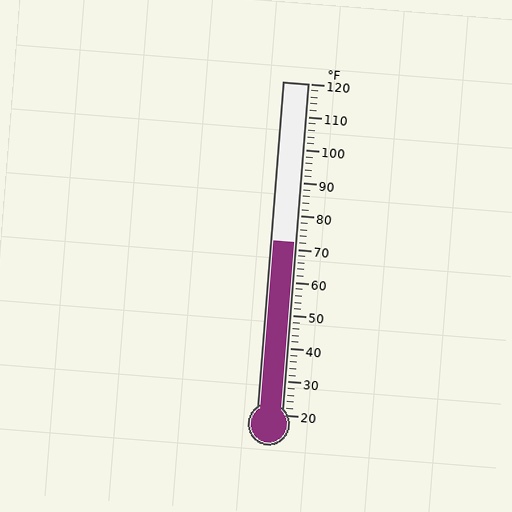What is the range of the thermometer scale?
The thermometer scale ranges from 20°F to 120°F.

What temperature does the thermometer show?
The thermometer shows approximately 72°F.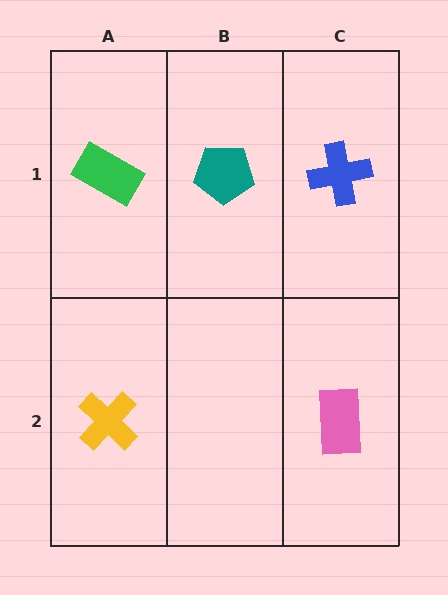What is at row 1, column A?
A green rectangle.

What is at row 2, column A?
A yellow cross.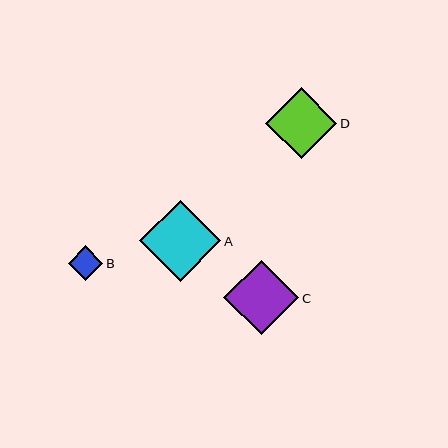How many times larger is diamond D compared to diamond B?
Diamond D is approximately 2.0 times the size of diamond B.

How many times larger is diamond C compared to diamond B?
Diamond C is approximately 2.2 times the size of diamond B.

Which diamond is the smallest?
Diamond B is the smallest with a size of approximately 35 pixels.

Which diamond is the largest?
Diamond A is the largest with a size of approximately 81 pixels.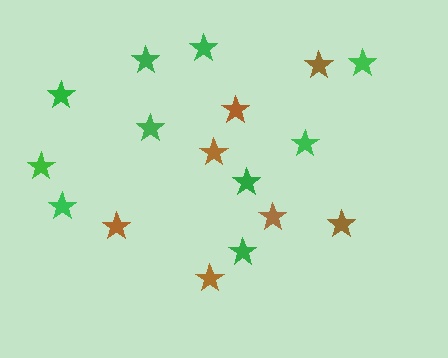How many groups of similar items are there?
There are 2 groups: one group of brown stars (7) and one group of green stars (10).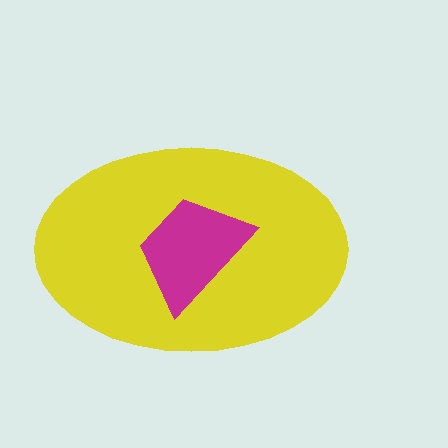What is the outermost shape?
The yellow ellipse.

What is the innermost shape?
The magenta trapezoid.